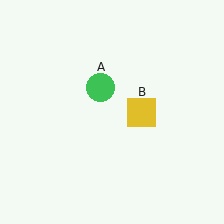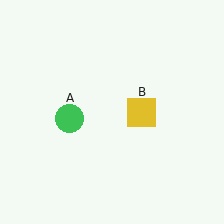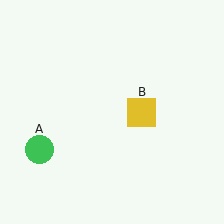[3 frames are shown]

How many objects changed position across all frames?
1 object changed position: green circle (object A).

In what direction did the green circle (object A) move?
The green circle (object A) moved down and to the left.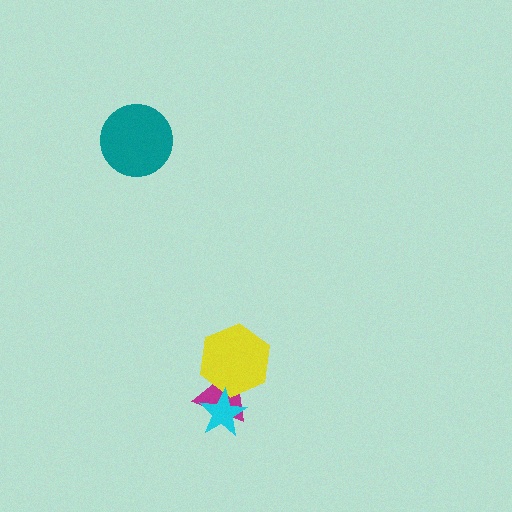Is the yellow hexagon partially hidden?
Yes, it is partially covered by another shape.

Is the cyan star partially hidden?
No, no other shape covers it.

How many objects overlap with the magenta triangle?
2 objects overlap with the magenta triangle.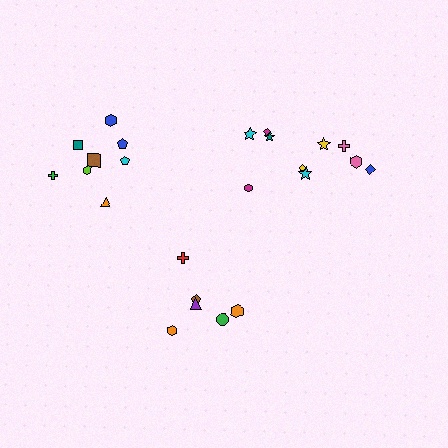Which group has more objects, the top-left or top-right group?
The top-right group.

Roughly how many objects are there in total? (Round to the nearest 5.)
Roughly 25 objects in total.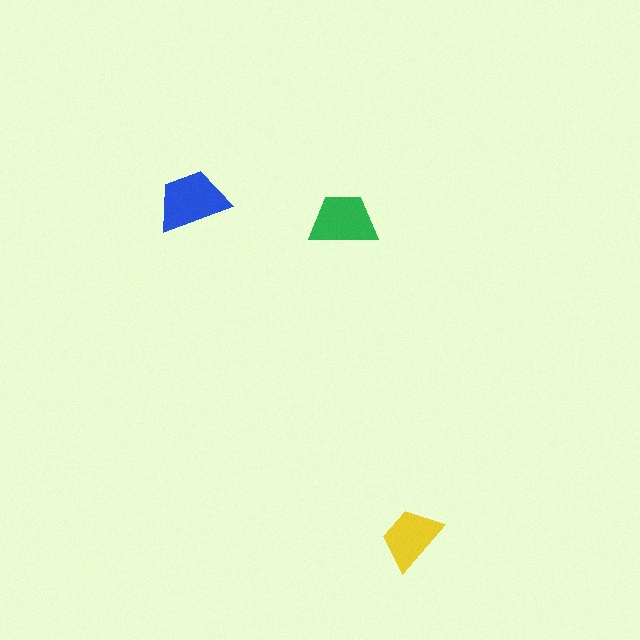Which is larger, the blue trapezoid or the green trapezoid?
The blue one.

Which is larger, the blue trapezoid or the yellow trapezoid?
The blue one.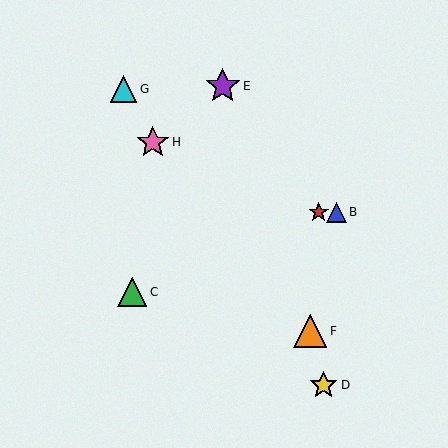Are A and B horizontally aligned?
Yes, both are at y≈212.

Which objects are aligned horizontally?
Objects A, B are aligned horizontally.